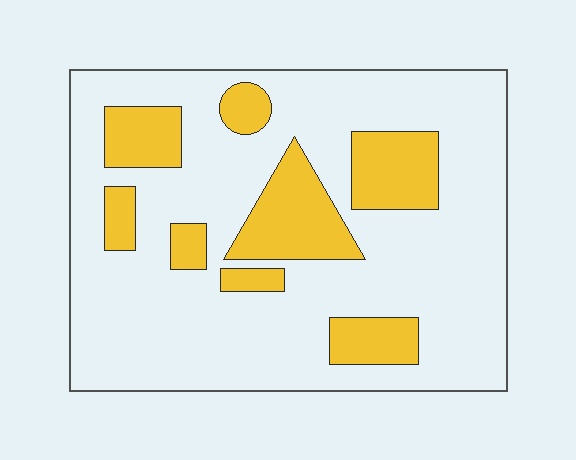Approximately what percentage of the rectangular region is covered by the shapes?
Approximately 25%.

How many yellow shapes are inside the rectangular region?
8.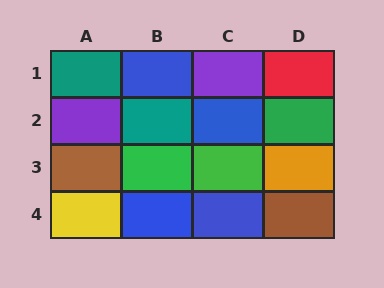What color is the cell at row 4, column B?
Blue.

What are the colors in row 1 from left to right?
Teal, blue, purple, red.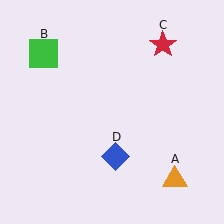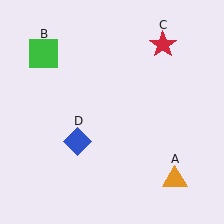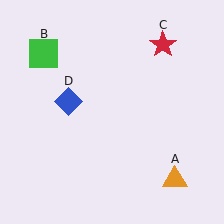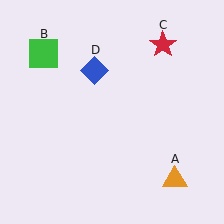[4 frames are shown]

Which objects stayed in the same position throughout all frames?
Orange triangle (object A) and green square (object B) and red star (object C) remained stationary.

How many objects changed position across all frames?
1 object changed position: blue diamond (object D).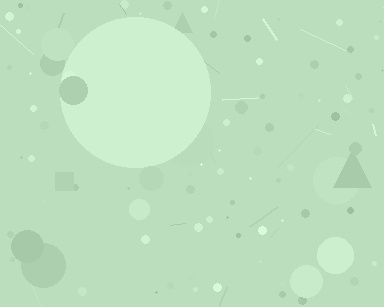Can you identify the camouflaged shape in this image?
The camouflaged shape is a circle.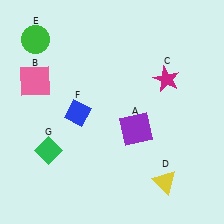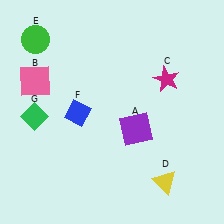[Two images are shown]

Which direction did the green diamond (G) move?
The green diamond (G) moved up.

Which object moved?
The green diamond (G) moved up.